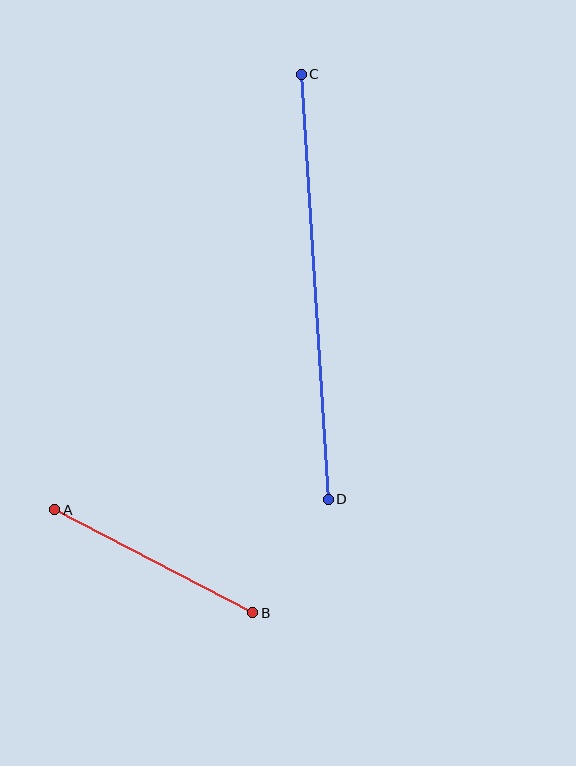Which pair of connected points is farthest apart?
Points C and D are farthest apart.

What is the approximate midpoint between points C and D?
The midpoint is at approximately (315, 287) pixels.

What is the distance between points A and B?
The distance is approximately 223 pixels.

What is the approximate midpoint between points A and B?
The midpoint is at approximately (154, 561) pixels.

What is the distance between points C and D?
The distance is approximately 426 pixels.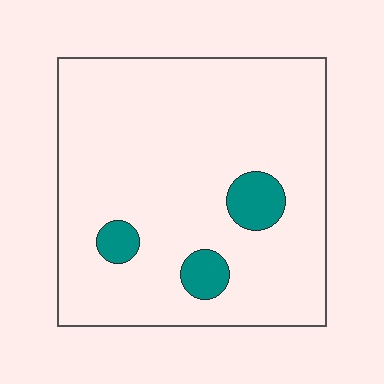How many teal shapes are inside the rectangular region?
3.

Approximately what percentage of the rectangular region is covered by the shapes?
Approximately 10%.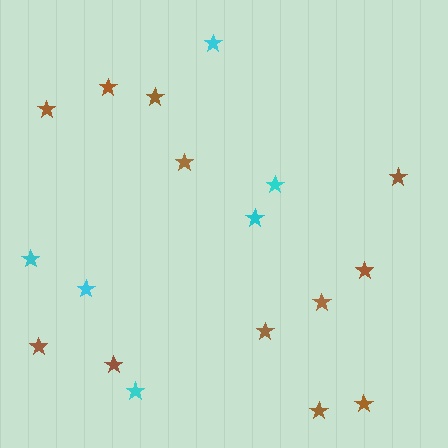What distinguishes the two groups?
There are 2 groups: one group of brown stars (12) and one group of cyan stars (6).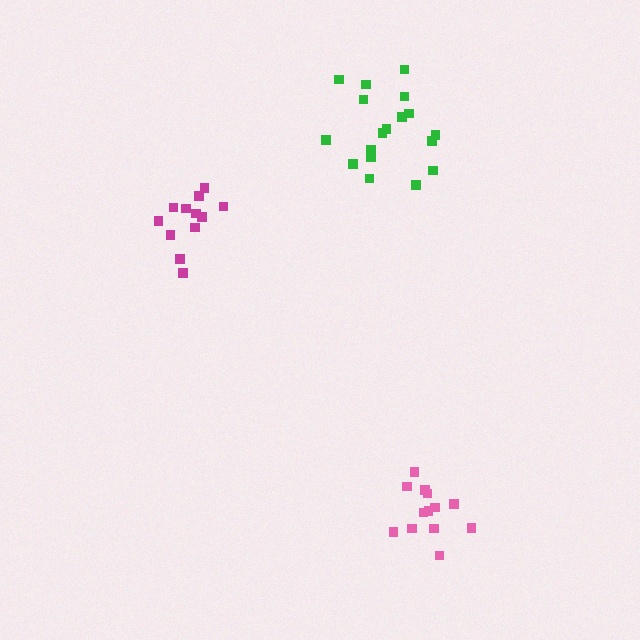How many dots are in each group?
Group 1: 12 dots, Group 2: 18 dots, Group 3: 13 dots (43 total).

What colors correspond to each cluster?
The clusters are colored: magenta, green, pink.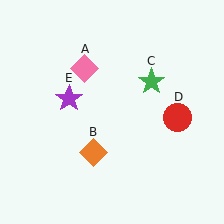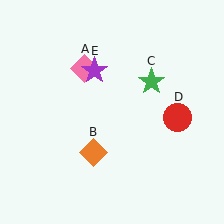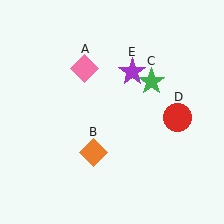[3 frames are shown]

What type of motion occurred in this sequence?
The purple star (object E) rotated clockwise around the center of the scene.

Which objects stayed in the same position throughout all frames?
Pink diamond (object A) and orange diamond (object B) and green star (object C) and red circle (object D) remained stationary.